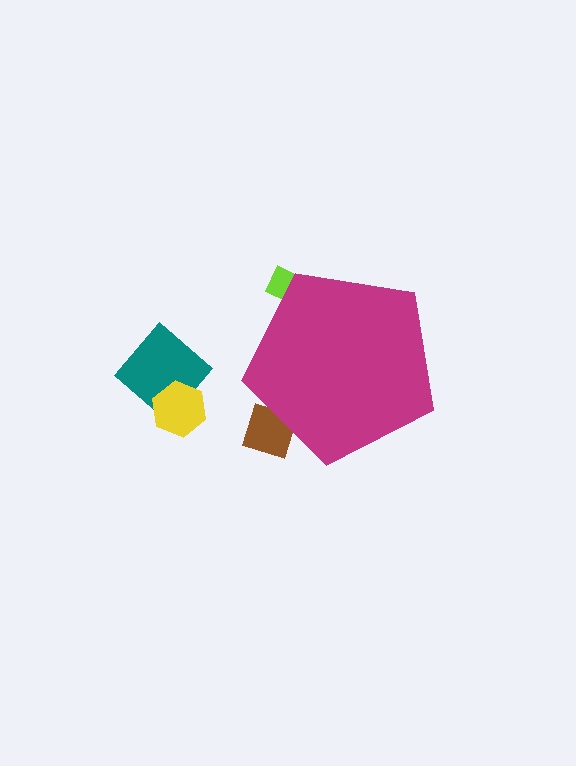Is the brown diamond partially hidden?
Yes, the brown diamond is partially hidden behind the magenta pentagon.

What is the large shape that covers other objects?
A magenta pentagon.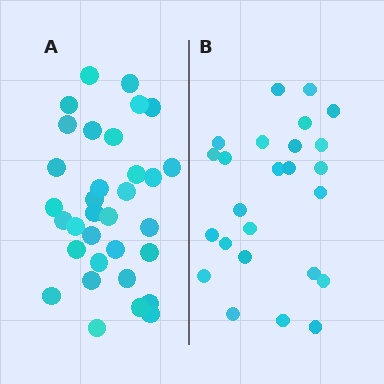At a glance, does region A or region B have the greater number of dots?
Region A (the left region) has more dots.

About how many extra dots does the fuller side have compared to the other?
Region A has roughly 8 or so more dots than region B.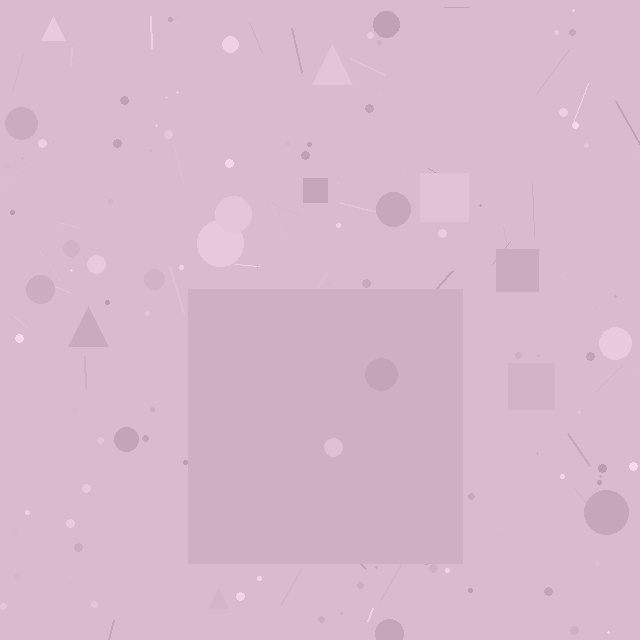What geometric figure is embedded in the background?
A square is embedded in the background.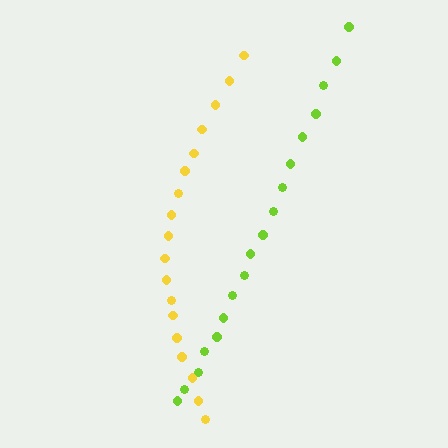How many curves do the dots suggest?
There are 2 distinct paths.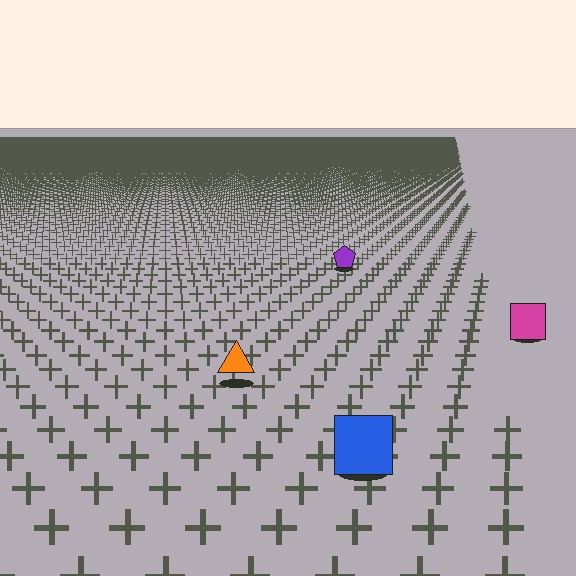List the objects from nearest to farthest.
From nearest to farthest: the blue square, the orange triangle, the magenta square, the purple pentagon.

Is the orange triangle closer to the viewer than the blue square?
No. The blue square is closer — you can tell from the texture gradient: the ground texture is coarser near it.